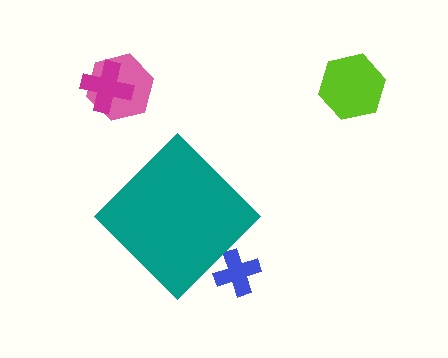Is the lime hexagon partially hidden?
No, the lime hexagon is fully visible.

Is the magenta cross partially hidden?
No, the magenta cross is fully visible.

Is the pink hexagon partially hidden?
No, the pink hexagon is fully visible.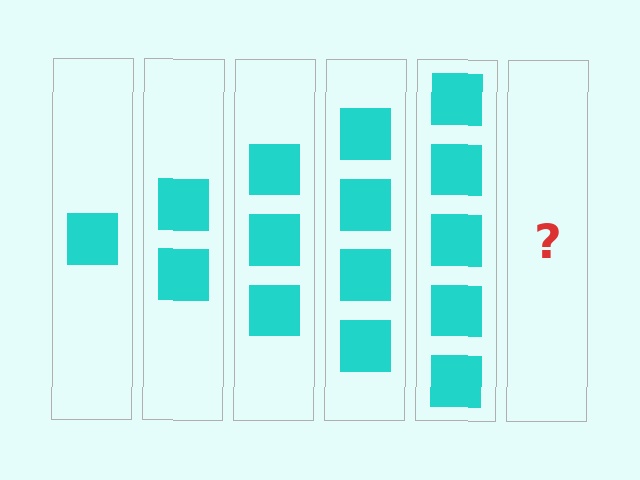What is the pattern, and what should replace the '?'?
The pattern is that each step adds one more square. The '?' should be 6 squares.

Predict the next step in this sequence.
The next step is 6 squares.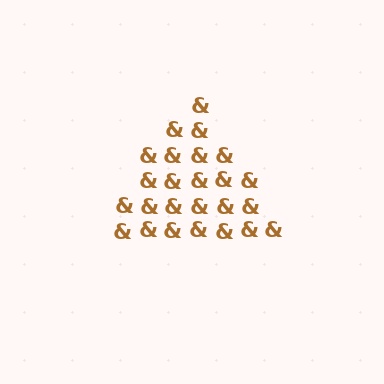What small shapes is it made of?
It is made of small ampersands.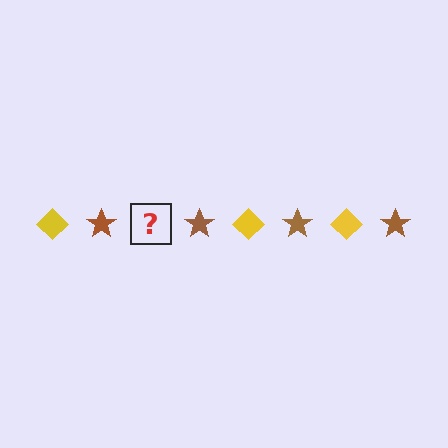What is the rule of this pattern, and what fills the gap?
The rule is that the pattern alternates between yellow diamond and brown star. The gap should be filled with a yellow diamond.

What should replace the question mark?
The question mark should be replaced with a yellow diamond.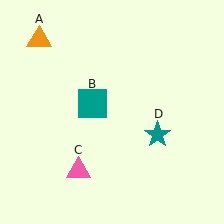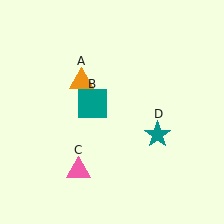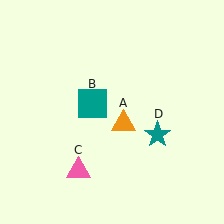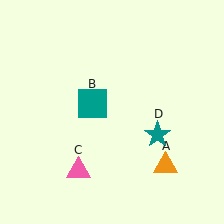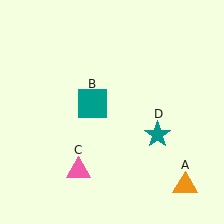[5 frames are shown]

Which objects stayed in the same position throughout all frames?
Teal square (object B) and pink triangle (object C) and teal star (object D) remained stationary.